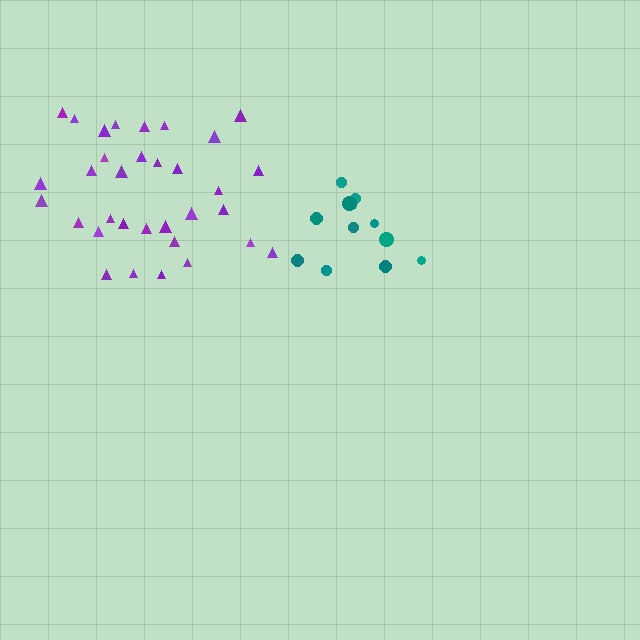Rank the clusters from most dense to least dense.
teal, purple.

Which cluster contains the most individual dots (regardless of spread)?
Purple (33).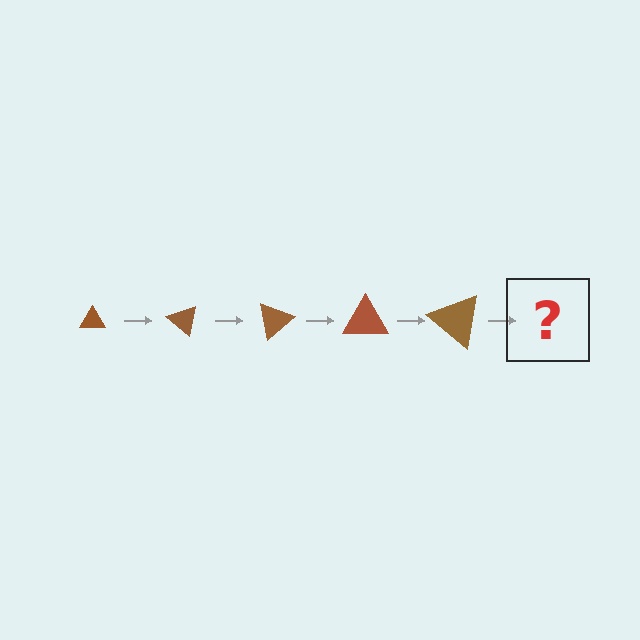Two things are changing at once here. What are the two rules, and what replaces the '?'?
The two rules are that the triangle grows larger each step and it rotates 40 degrees each step. The '?' should be a triangle, larger than the previous one and rotated 200 degrees from the start.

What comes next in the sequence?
The next element should be a triangle, larger than the previous one and rotated 200 degrees from the start.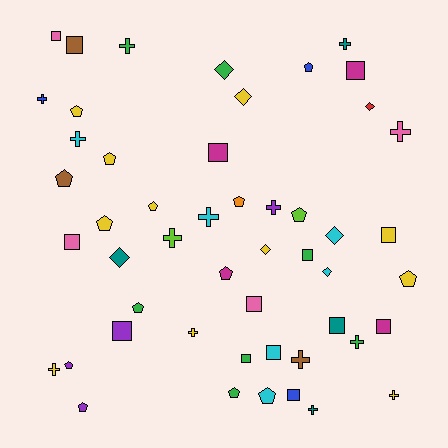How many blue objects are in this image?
There are 3 blue objects.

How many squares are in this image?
There are 14 squares.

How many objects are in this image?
There are 50 objects.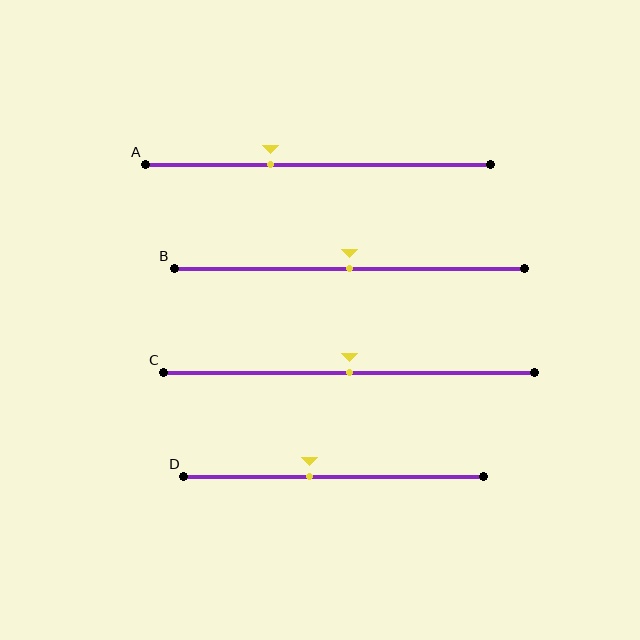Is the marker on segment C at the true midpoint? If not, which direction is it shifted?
Yes, the marker on segment C is at the true midpoint.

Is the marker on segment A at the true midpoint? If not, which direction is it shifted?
No, the marker on segment A is shifted to the left by about 14% of the segment length.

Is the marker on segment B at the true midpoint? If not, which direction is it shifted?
Yes, the marker on segment B is at the true midpoint.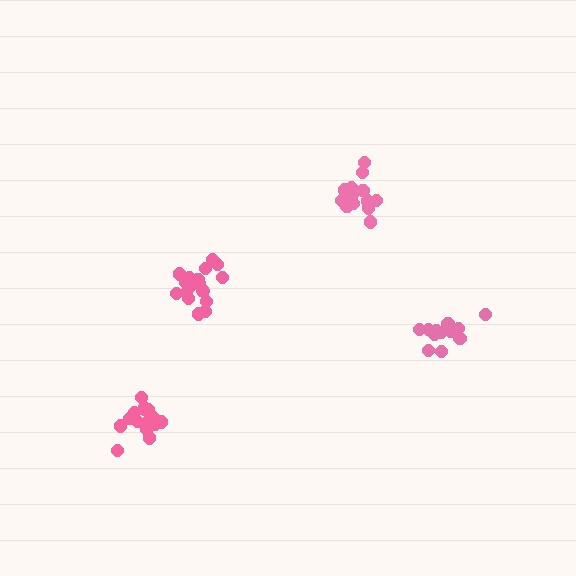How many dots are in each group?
Group 1: 20 dots, Group 2: 18 dots, Group 3: 14 dots, Group 4: 18 dots (70 total).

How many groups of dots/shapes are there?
There are 4 groups.